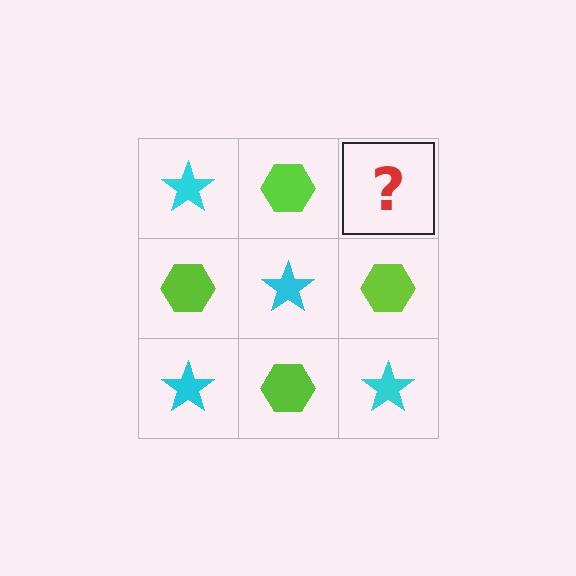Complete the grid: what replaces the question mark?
The question mark should be replaced with a cyan star.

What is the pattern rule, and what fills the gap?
The rule is that it alternates cyan star and lime hexagon in a checkerboard pattern. The gap should be filled with a cyan star.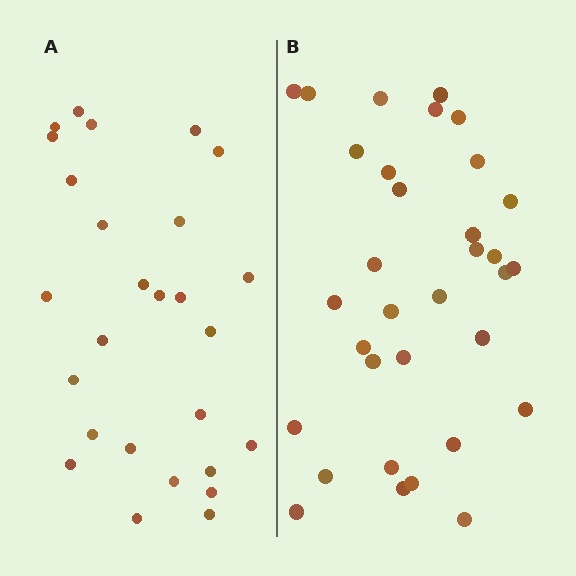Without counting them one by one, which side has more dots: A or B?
Region B (the right region) has more dots.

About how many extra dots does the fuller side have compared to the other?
Region B has about 6 more dots than region A.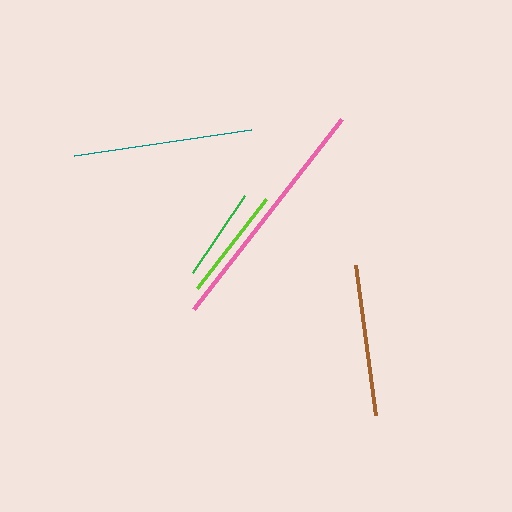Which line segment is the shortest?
The green line is the shortest at approximately 93 pixels.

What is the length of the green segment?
The green segment is approximately 93 pixels long.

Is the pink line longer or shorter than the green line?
The pink line is longer than the green line.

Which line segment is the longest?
The pink line is the longest at approximately 241 pixels.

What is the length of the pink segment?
The pink segment is approximately 241 pixels long.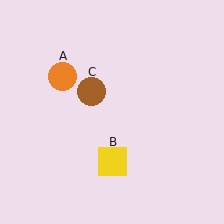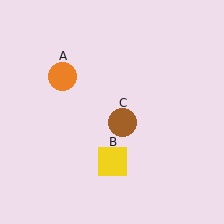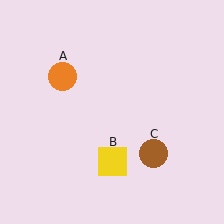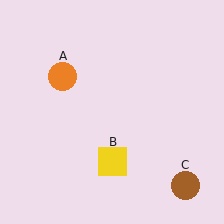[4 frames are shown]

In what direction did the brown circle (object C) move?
The brown circle (object C) moved down and to the right.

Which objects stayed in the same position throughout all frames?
Orange circle (object A) and yellow square (object B) remained stationary.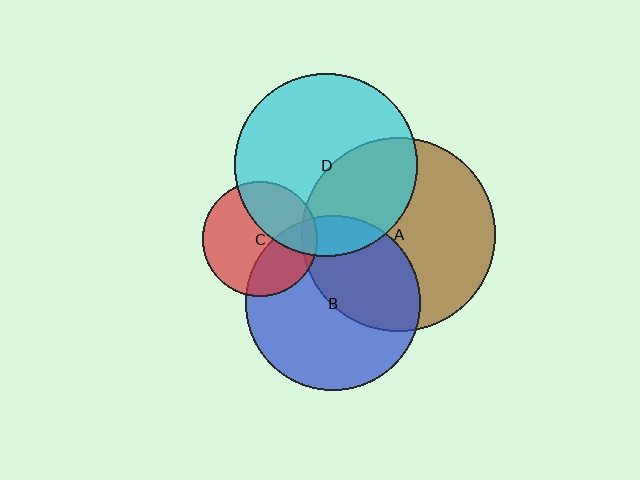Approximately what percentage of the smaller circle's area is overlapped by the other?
Approximately 15%.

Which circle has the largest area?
Circle A (brown).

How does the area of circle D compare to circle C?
Approximately 2.5 times.